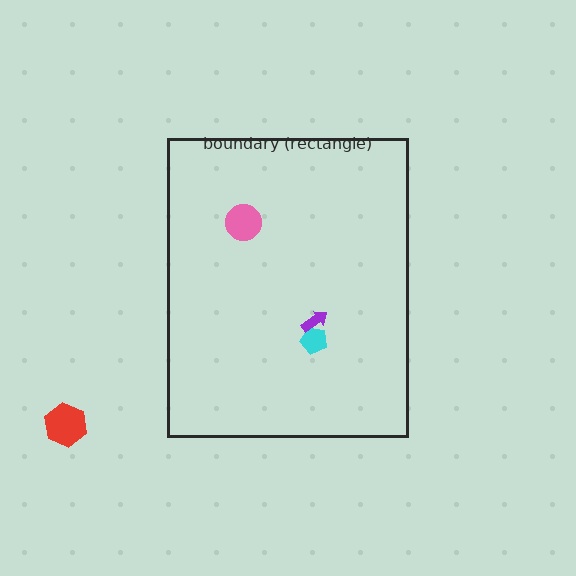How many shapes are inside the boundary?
3 inside, 1 outside.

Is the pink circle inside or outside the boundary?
Inside.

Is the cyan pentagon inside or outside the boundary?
Inside.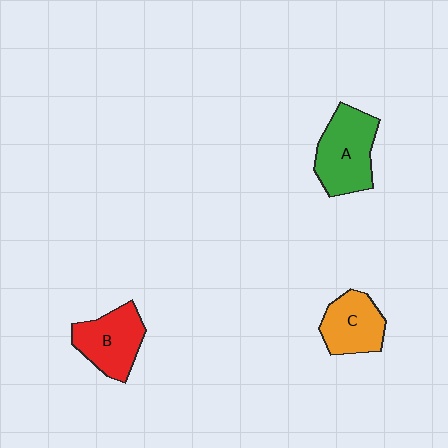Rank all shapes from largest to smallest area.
From largest to smallest: A (green), B (red), C (orange).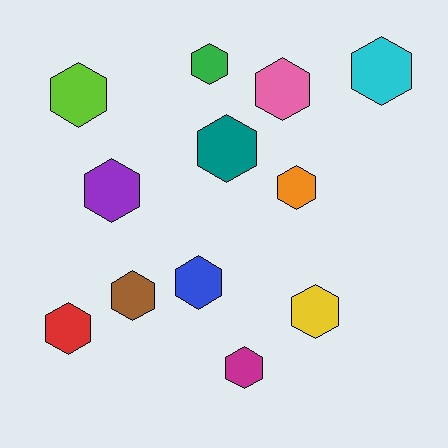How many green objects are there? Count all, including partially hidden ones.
There is 1 green object.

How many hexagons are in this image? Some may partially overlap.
There are 12 hexagons.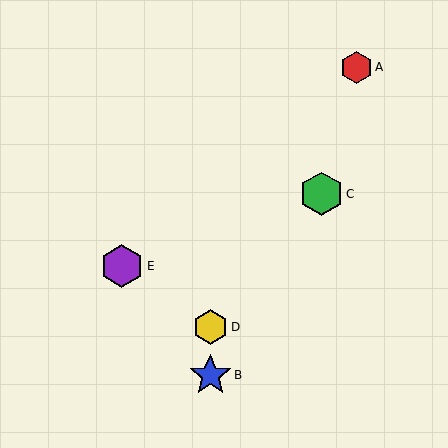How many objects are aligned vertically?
2 objects (B, D) are aligned vertically.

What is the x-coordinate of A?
Object A is at x≈356.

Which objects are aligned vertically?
Objects B, D are aligned vertically.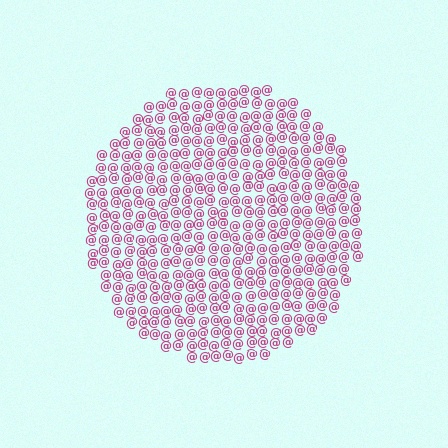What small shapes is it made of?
It is made of small at signs.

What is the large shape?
The large shape is a circle.